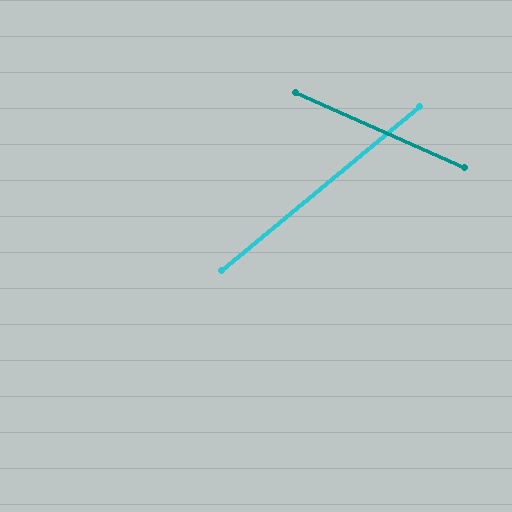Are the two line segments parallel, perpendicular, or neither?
Neither parallel nor perpendicular — they differ by about 64°.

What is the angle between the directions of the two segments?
Approximately 64 degrees.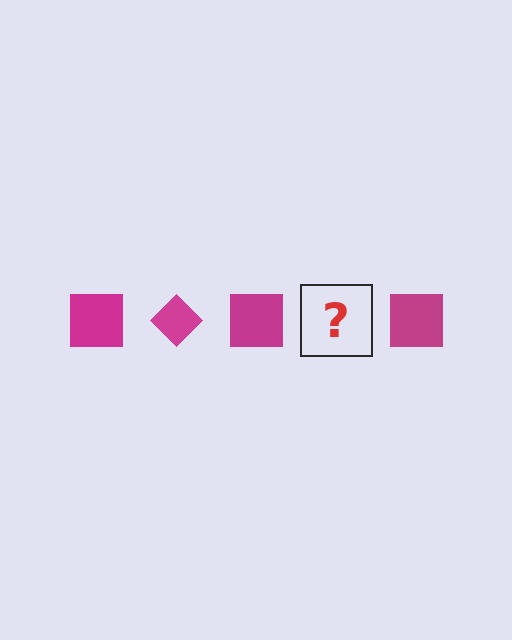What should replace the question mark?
The question mark should be replaced with a magenta diamond.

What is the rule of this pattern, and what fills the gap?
The rule is that the pattern cycles through square, diamond shapes in magenta. The gap should be filled with a magenta diamond.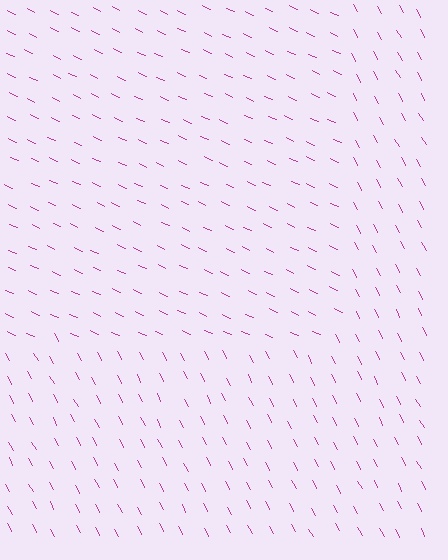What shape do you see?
I see a rectangle.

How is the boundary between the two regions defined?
The boundary is defined purely by a change in line orientation (approximately 37 degrees difference). All lines are the same color and thickness.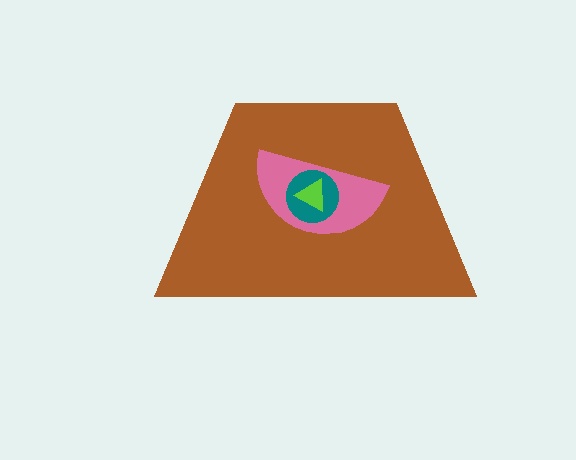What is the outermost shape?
The brown trapezoid.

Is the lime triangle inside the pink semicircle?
Yes.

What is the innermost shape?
The lime triangle.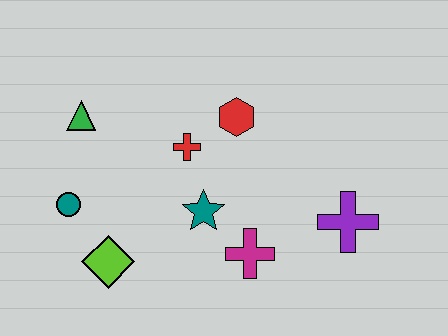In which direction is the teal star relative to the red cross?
The teal star is below the red cross.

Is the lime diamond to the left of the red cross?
Yes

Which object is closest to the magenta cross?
The teal star is closest to the magenta cross.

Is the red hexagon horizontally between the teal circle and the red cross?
No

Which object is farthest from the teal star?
The green triangle is farthest from the teal star.